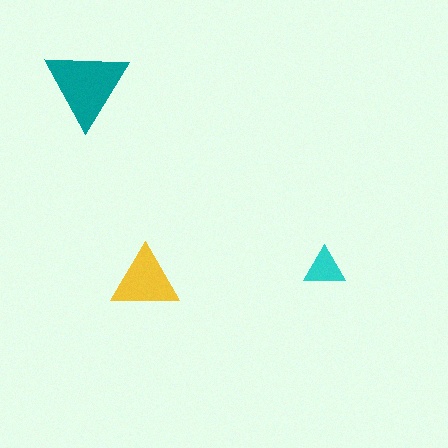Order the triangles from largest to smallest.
the teal one, the yellow one, the cyan one.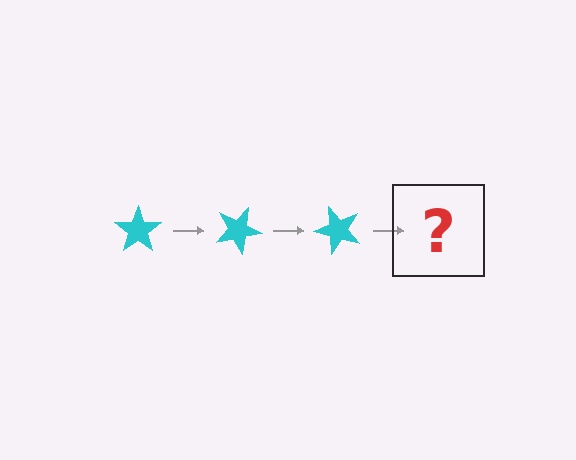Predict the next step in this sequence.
The next step is a cyan star rotated 75 degrees.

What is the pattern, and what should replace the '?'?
The pattern is that the star rotates 25 degrees each step. The '?' should be a cyan star rotated 75 degrees.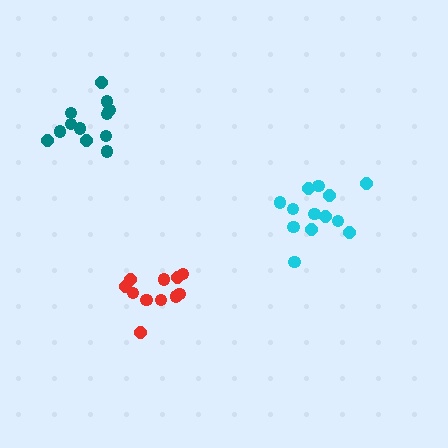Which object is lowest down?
The red cluster is bottommost.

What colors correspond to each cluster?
The clusters are colored: red, teal, cyan.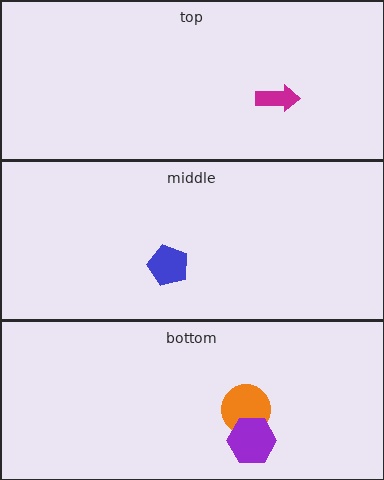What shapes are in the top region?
The magenta arrow.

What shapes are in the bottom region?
The orange circle, the purple hexagon.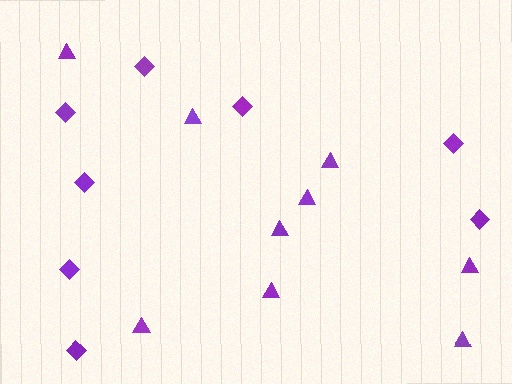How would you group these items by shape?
There are 2 groups: one group of triangles (9) and one group of diamonds (8).